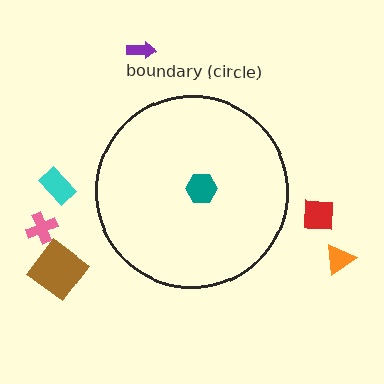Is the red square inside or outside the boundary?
Outside.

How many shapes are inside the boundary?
1 inside, 6 outside.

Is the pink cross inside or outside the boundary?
Outside.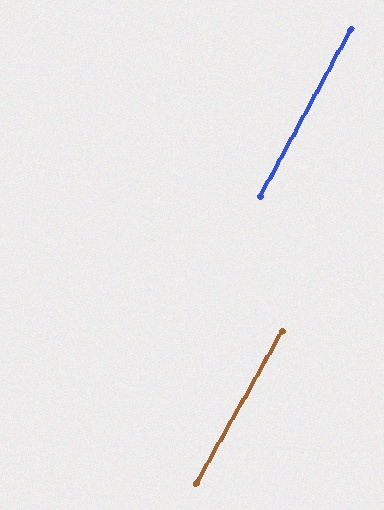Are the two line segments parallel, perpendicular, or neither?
Parallel — their directions differ by only 1.0°.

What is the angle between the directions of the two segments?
Approximately 1 degree.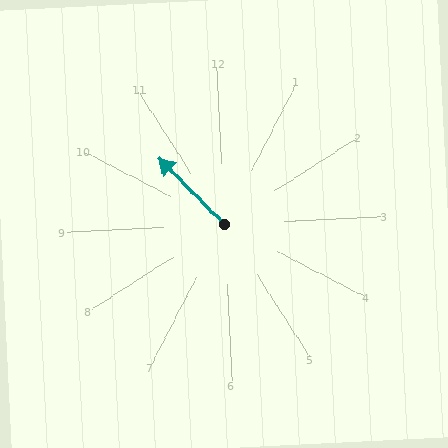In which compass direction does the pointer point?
Northwest.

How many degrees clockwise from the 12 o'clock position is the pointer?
Approximately 318 degrees.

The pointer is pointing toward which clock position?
Roughly 11 o'clock.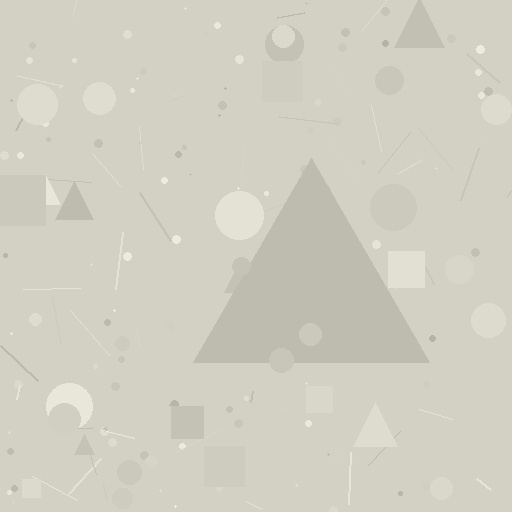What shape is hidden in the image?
A triangle is hidden in the image.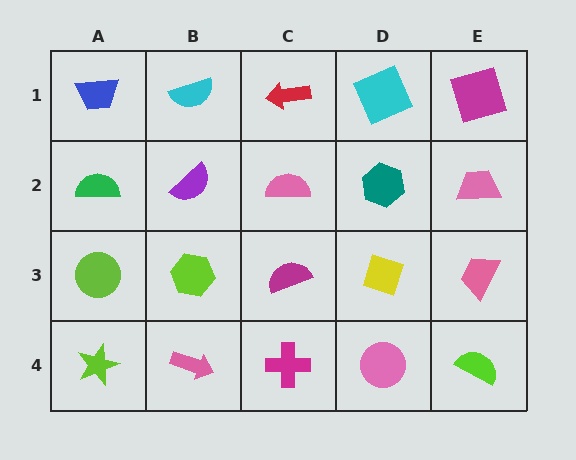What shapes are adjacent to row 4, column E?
A pink trapezoid (row 3, column E), a pink circle (row 4, column D).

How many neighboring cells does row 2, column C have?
4.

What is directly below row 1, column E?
A pink trapezoid.